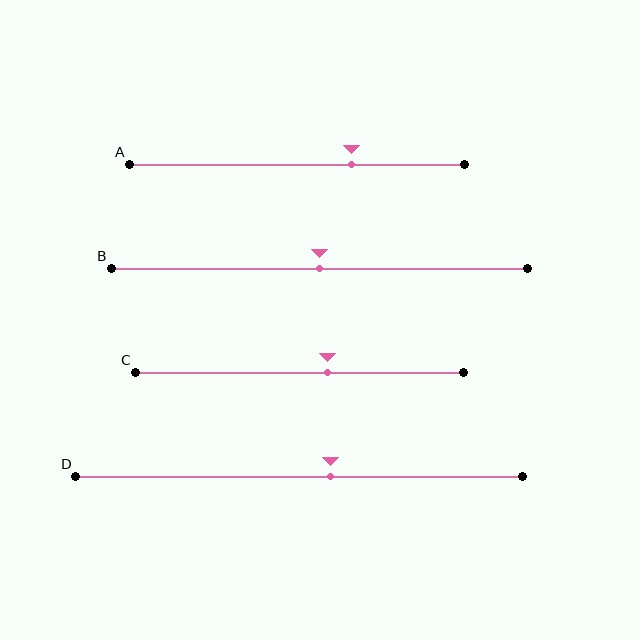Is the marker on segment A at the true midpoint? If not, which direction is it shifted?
No, the marker on segment A is shifted to the right by about 16% of the segment length.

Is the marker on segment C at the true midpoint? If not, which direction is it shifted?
No, the marker on segment C is shifted to the right by about 8% of the segment length.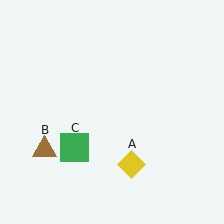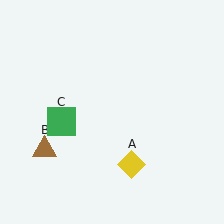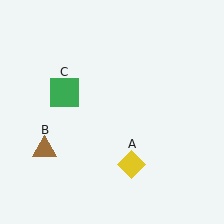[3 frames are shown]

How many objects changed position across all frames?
1 object changed position: green square (object C).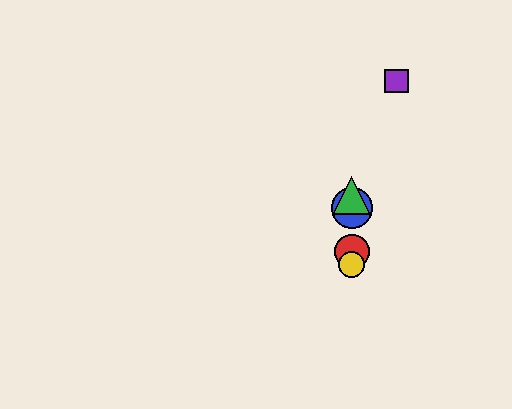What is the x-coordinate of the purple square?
The purple square is at x≈396.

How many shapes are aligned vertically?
4 shapes (the red circle, the blue circle, the green triangle, the yellow circle) are aligned vertically.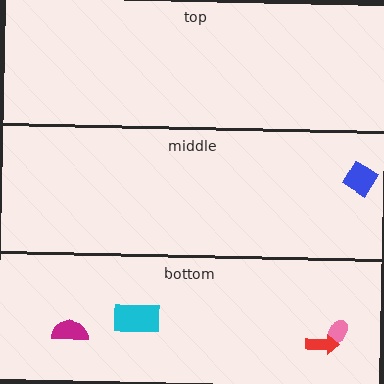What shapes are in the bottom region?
The magenta semicircle, the pink ellipse, the red arrow, the cyan rectangle.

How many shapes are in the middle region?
1.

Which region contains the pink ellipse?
The bottom region.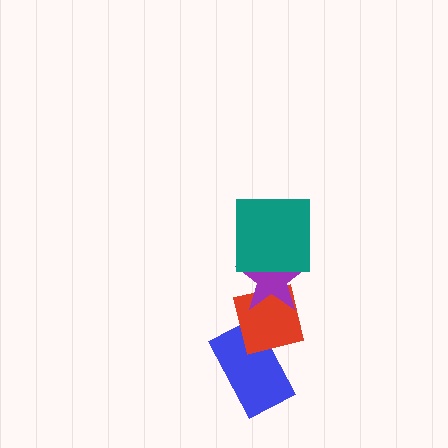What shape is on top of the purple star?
The teal square is on top of the purple star.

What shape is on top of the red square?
The purple star is on top of the red square.